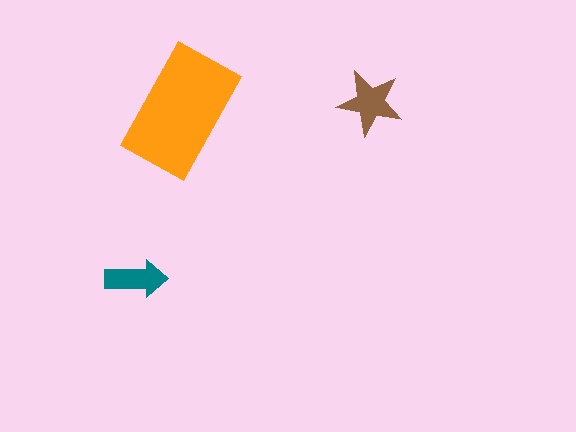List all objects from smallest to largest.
The teal arrow, the brown star, the orange rectangle.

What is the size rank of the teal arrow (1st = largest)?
3rd.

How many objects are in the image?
There are 3 objects in the image.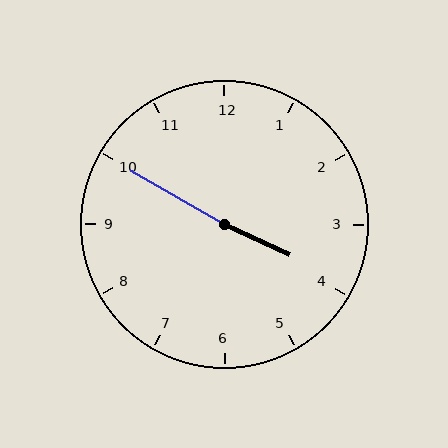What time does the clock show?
3:50.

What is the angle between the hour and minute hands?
Approximately 175 degrees.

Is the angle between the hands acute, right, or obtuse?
It is obtuse.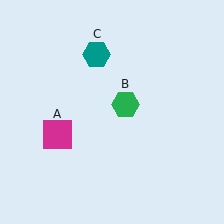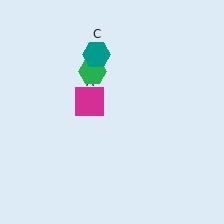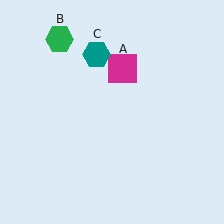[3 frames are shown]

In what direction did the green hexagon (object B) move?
The green hexagon (object B) moved up and to the left.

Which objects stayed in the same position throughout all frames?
Teal hexagon (object C) remained stationary.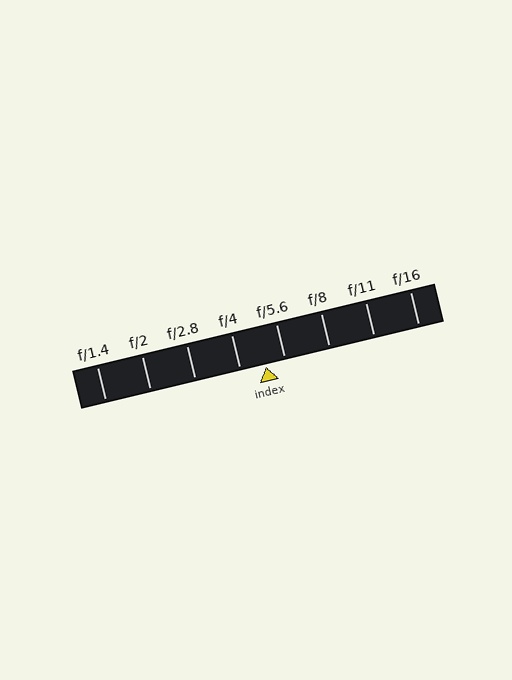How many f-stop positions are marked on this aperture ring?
There are 8 f-stop positions marked.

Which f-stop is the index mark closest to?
The index mark is closest to f/5.6.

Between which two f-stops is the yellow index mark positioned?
The index mark is between f/4 and f/5.6.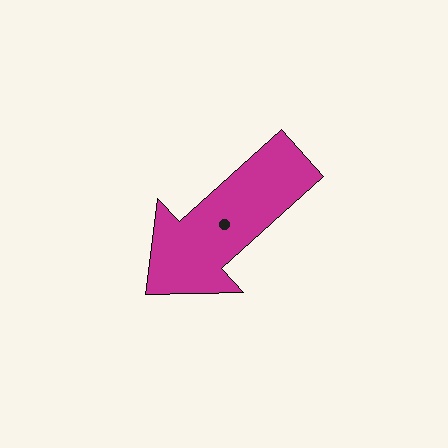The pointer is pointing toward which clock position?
Roughly 8 o'clock.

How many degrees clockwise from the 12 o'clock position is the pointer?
Approximately 228 degrees.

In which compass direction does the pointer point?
Southwest.